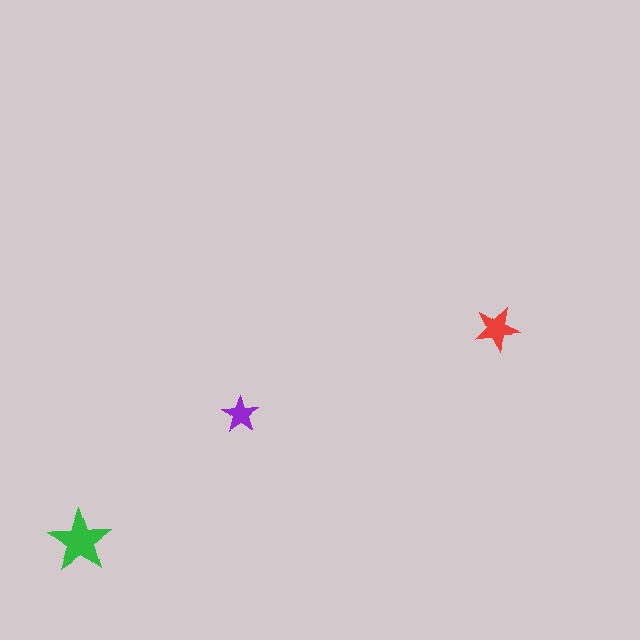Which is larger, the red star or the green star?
The green one.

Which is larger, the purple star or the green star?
The green one.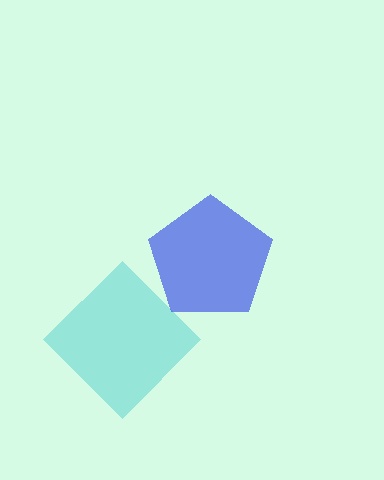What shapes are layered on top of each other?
The layered shapes are: a cyan diamond, a blue pentagon.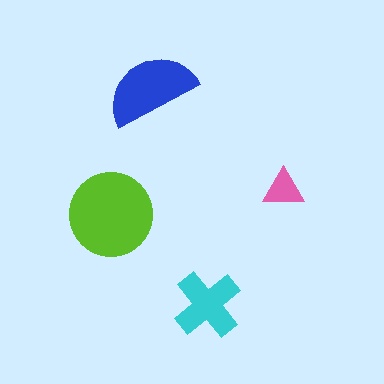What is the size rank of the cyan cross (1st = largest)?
3rd.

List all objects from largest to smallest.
The lime circle, the blue semicircle, the cyan cross, the pink triangle.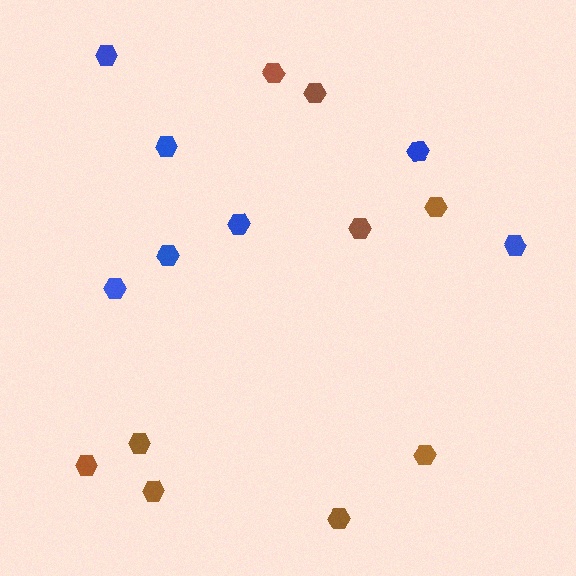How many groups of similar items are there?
There are 2 groups: one group of blue hexagons (7) and one group of brown hexagons (9).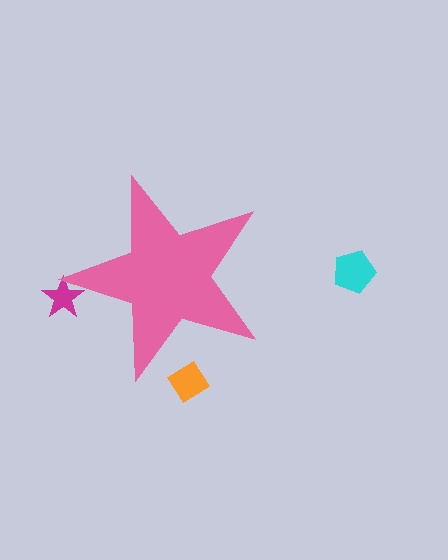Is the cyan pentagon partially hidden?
No, the cyan pentagon is fully visible.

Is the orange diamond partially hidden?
Yes, the orange diamond is partially hidden behind the pink star.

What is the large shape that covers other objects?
A pink star.